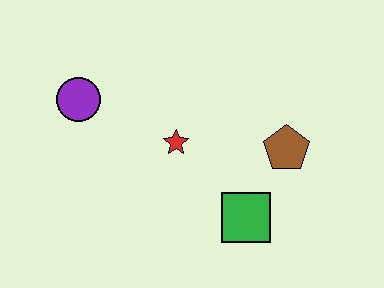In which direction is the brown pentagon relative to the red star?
The brown pentagon is to the right of the red star.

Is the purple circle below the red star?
No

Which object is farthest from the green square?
The purple circle is farthest from the green square.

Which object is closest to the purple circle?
The red star is closest to the purple circle.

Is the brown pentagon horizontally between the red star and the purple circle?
No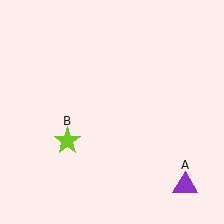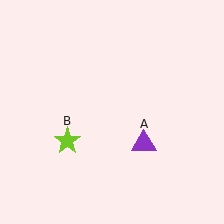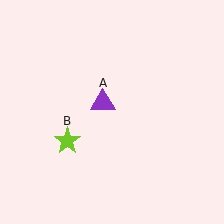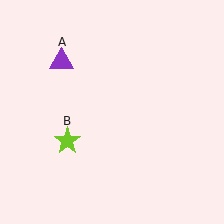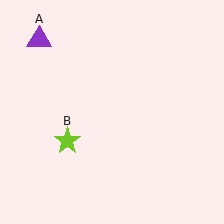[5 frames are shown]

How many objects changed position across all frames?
1 object changed position: purple triangle (object A).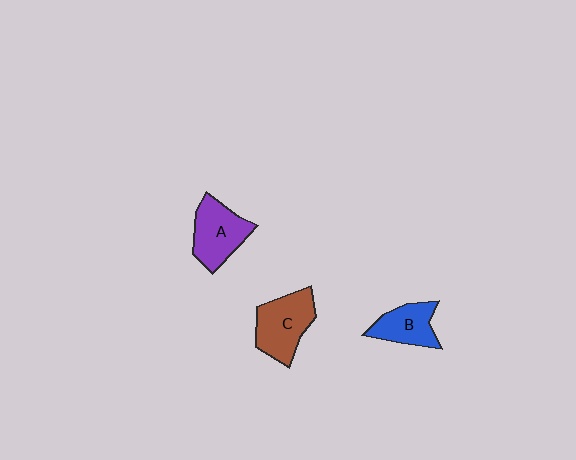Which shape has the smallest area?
Shape B (blue).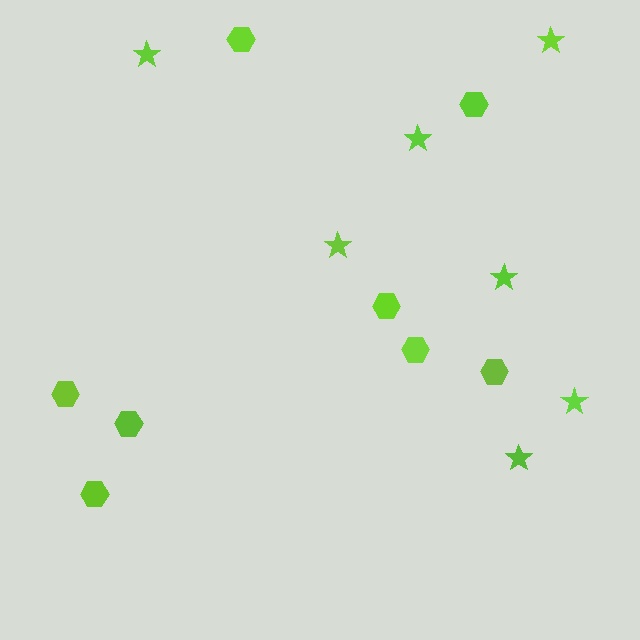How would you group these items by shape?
There are 2 groups: one group of stars (7) and one group of hexagons (8).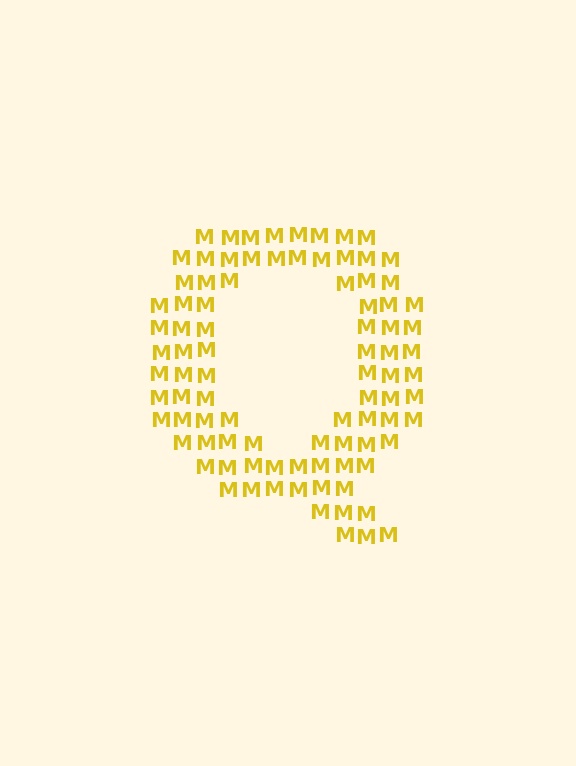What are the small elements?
The small elements are letter M's.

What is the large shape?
The large shape is the letter Q.